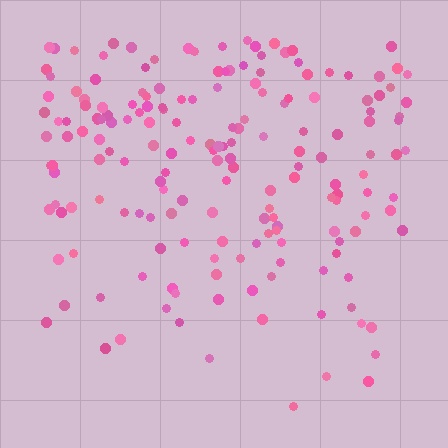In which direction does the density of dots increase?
From bottom to top, with the top side densest.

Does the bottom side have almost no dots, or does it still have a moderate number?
Still a moderate number, just noticeably fewer than the top.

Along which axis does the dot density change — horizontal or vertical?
Vertical.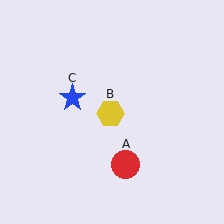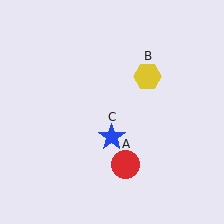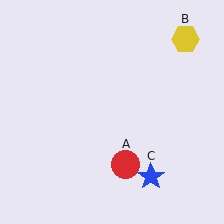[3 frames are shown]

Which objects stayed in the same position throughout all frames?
Red circle (object A) remained stationary.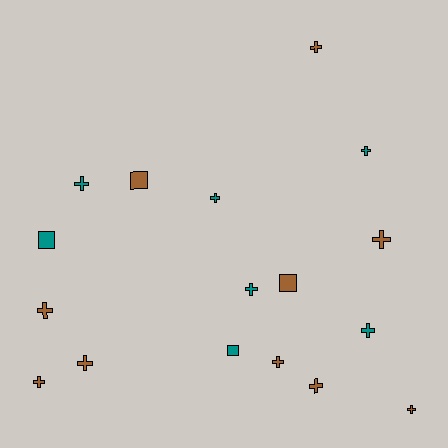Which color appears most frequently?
Brown, with 10 objects.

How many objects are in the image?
There are 17 objects.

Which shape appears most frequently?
Cross, with 13 objects.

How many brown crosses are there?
There are 8 brown crosses.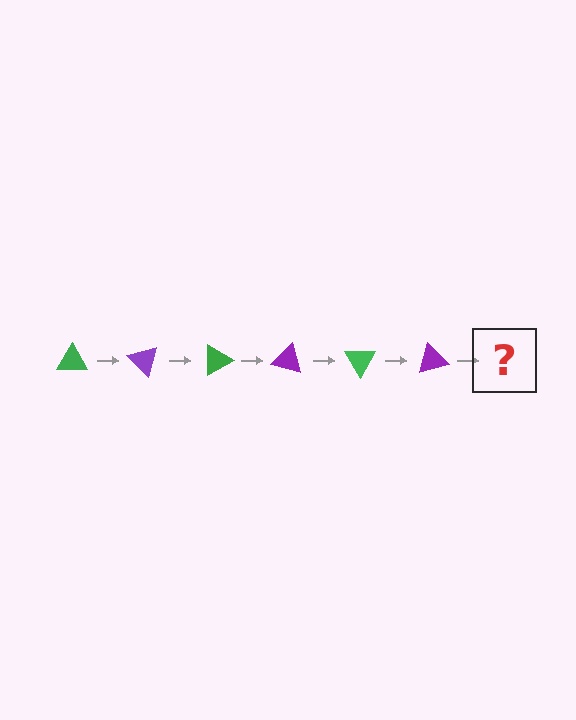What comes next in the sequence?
The next element should be a green triangle, rotated 270 degrees from the start.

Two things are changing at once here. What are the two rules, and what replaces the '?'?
The two rules are that it rotates 45 degrees each step and the color cycles through green and purple. The '?' should be a green triangle, rotated 270 degrees from the start.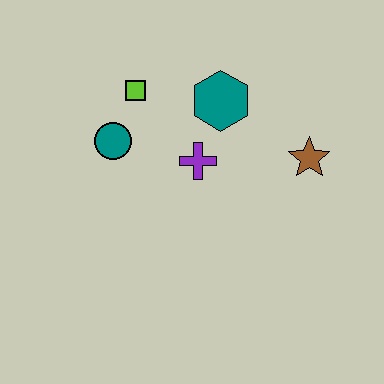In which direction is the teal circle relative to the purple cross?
The teal circle is to the left of the purple cross.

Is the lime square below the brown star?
No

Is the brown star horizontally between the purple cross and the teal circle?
No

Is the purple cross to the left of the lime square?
No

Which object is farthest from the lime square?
The brown star is farthest from the lime square.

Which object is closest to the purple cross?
The teal hexagon is closest to the purple cross.